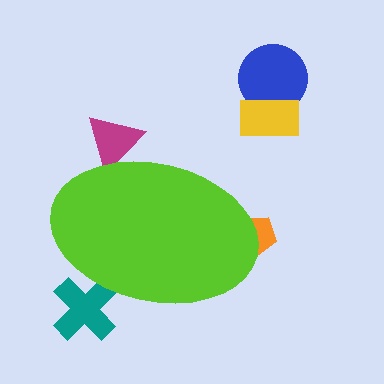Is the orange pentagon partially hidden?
Yes, the orange pentagon is partially hidden behind the lime ellipse.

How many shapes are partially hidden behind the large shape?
3 shapes are partially hidden.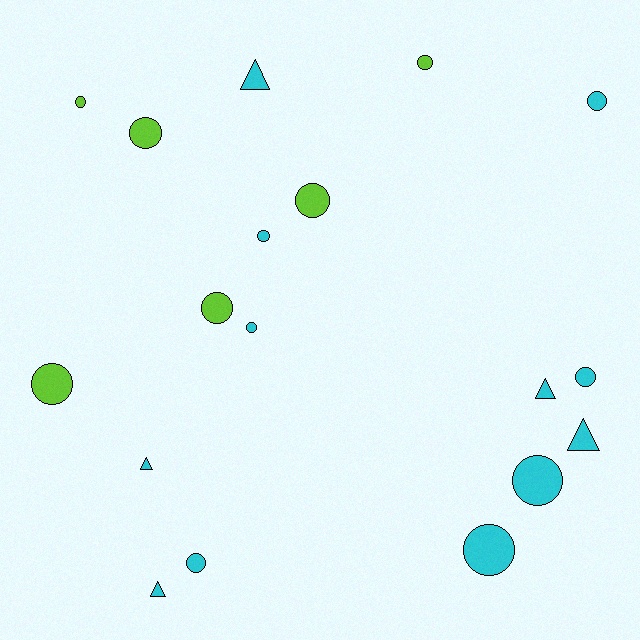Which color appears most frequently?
Cyan, with 12 objects.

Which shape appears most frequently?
Circle, with 13 objects.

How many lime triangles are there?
There are no lime triangles.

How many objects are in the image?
There are 18 objects.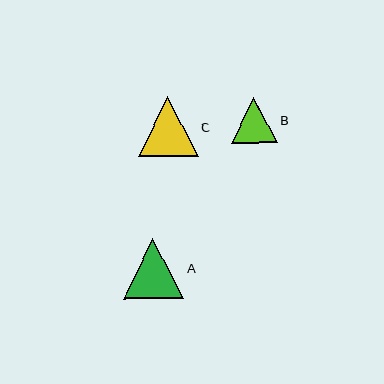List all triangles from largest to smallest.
From largest to smallest: A, C, B.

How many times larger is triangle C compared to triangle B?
Triangle C is approximately 1.3 times the size of triangle B.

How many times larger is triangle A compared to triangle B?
Triangle A is approximately 1.3 times the size of triangle B.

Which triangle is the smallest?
Triangle B is the smallest with a size of approximately 47 pixels.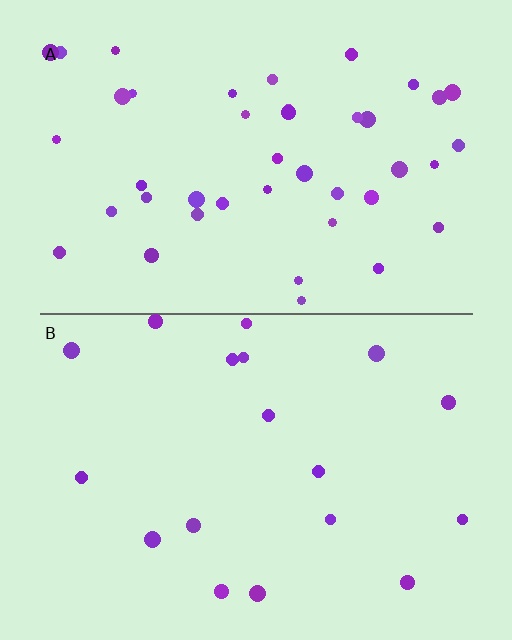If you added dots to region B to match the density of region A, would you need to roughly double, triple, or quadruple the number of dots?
Approximately double.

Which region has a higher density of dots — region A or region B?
A (the top).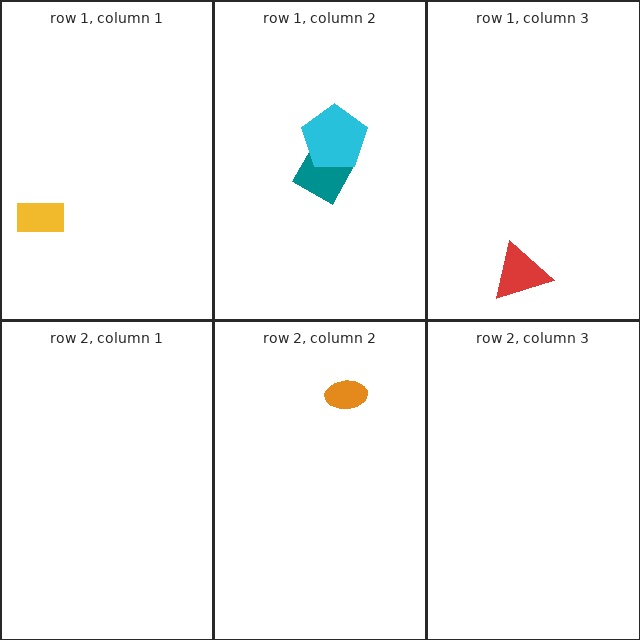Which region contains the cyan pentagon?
The row 1, column 2 region.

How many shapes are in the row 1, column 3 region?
1.